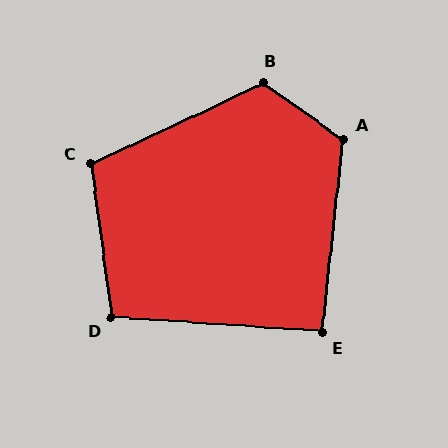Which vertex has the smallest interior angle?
E, at approximately 92 degrees.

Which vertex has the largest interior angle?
B, at approximately 120 degrees.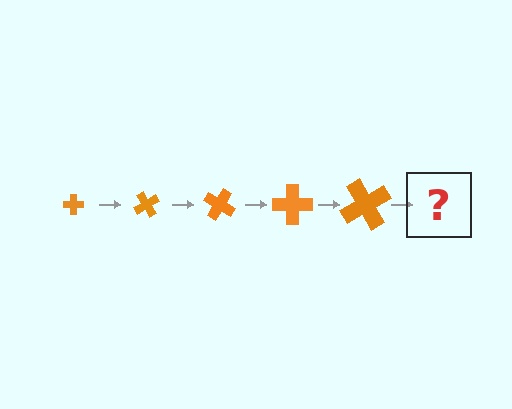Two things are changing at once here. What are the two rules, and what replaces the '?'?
The two rules are that the cross grows larger each step and it rotates 60 degrees each step. The '?' should be a cross, larger than the previous one and rotated 300 degrees from the start.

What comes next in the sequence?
The next element should be a cross, larger than the previous one and rotated 300 degrees from the start.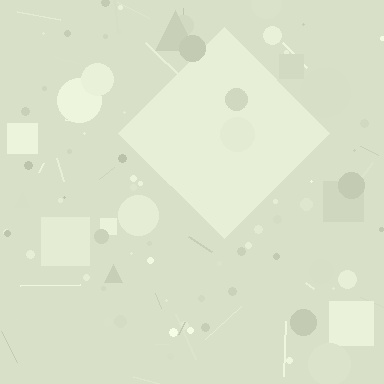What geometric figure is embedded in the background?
A diamond is embedded in the background.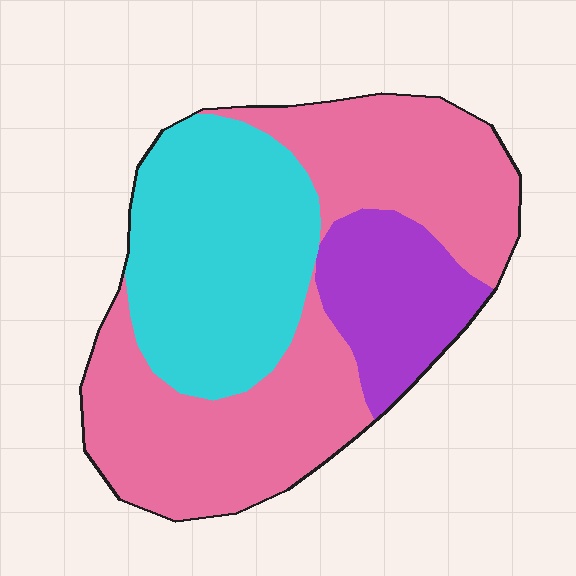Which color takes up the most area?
Pink, at roughly 50%.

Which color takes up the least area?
Purple, at roughly 15%.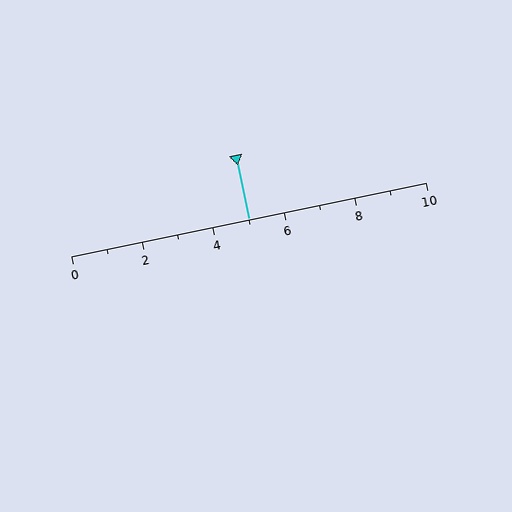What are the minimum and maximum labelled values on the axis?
The axis runs from 0 to 10.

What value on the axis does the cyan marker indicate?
The marker indicates approximately 5.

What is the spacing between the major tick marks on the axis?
The major ticks are spaced 2 apart.